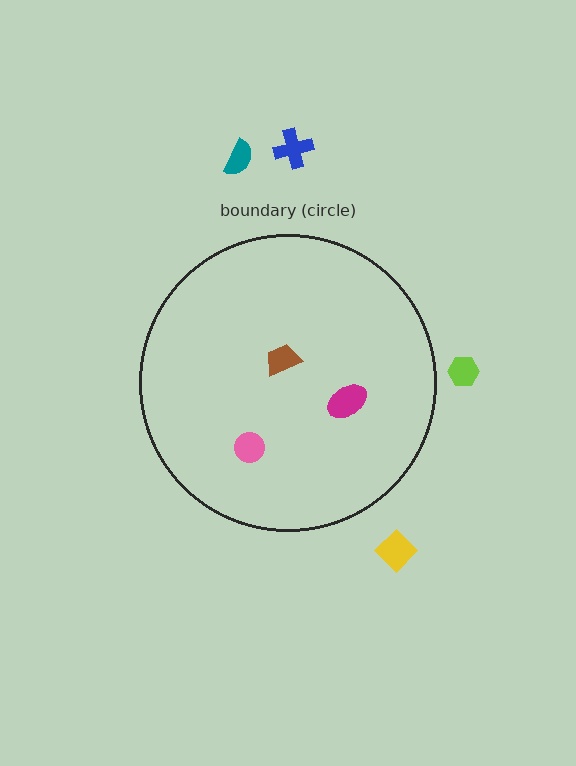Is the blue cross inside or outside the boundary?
Outside.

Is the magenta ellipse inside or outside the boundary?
Inside.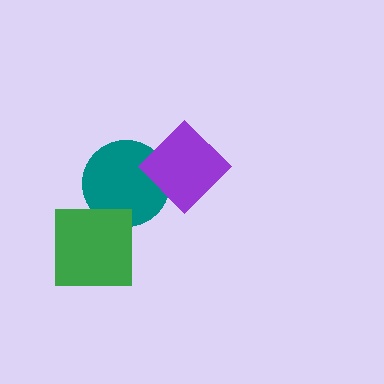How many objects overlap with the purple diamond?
1 object overlaps with the purple diamond.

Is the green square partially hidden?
No, no other shape covers it.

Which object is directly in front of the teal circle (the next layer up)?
The green square is directly in front of the teal circle.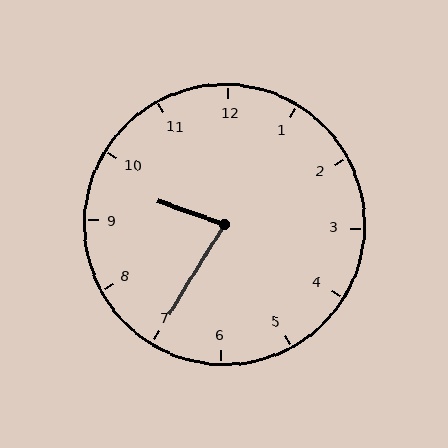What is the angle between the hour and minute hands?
Approximately 78 degrees.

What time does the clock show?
9:35.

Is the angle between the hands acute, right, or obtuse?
It is acute.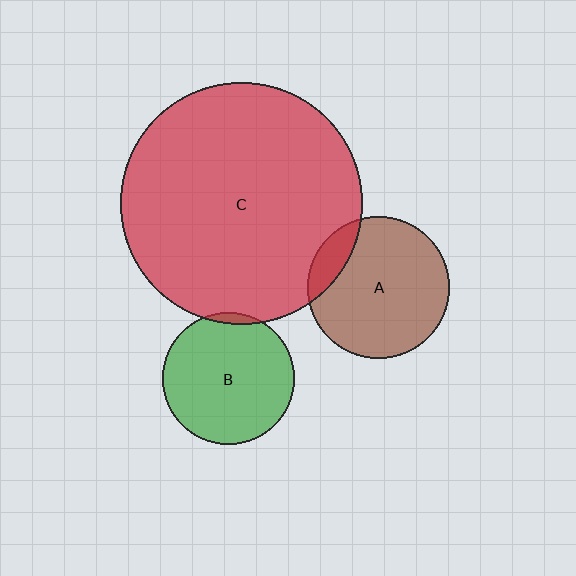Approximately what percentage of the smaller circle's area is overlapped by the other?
Approximately 15%.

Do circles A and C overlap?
Yes.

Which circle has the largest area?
Circle C (red).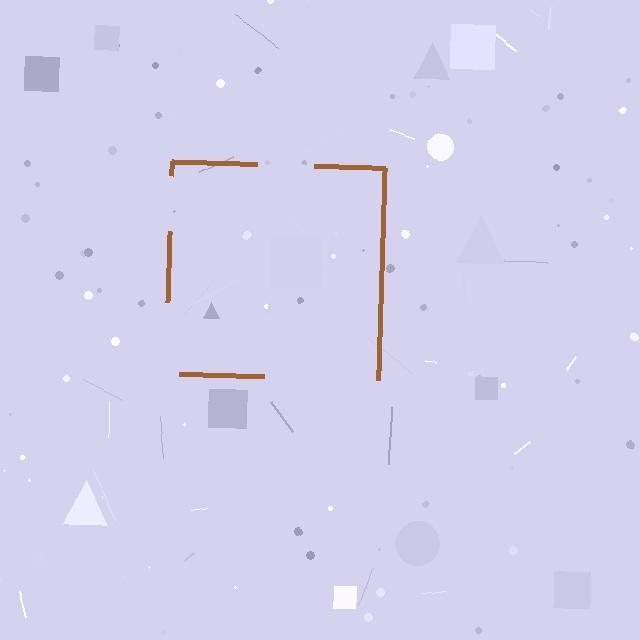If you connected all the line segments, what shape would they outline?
They would outline a square.